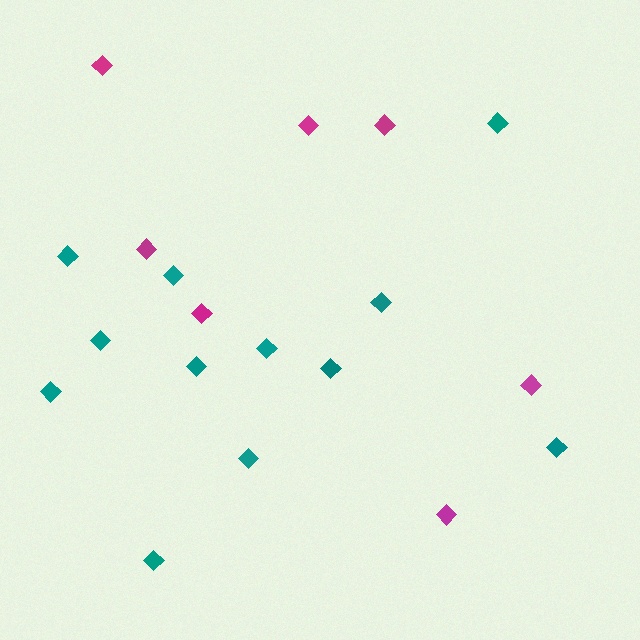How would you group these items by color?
There are 2 groups: one group of teal diamonds (12) and one group of magenta diamonds (7).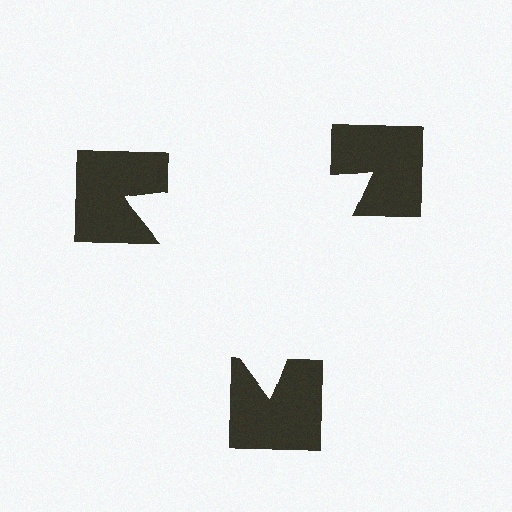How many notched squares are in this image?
There are 3 — one at each vertex of the illusory triangle.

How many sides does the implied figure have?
3 sides.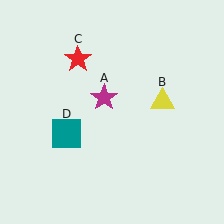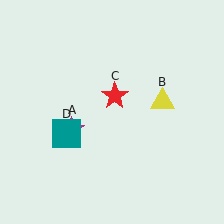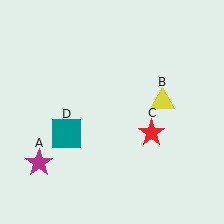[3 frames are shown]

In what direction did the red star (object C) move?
The red star (object C) moved down and to the right.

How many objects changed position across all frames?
2 objects changed position: magenta star (object A), red star (object C).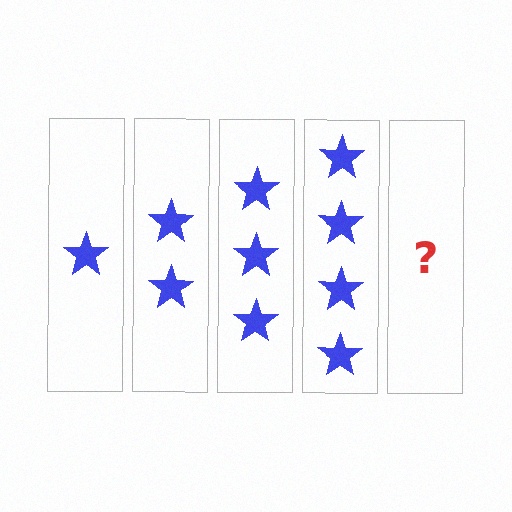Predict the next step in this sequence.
The next step is 5 stars.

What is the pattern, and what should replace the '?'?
The pattern is that each step adds one more star. The '?' should be 5 stars.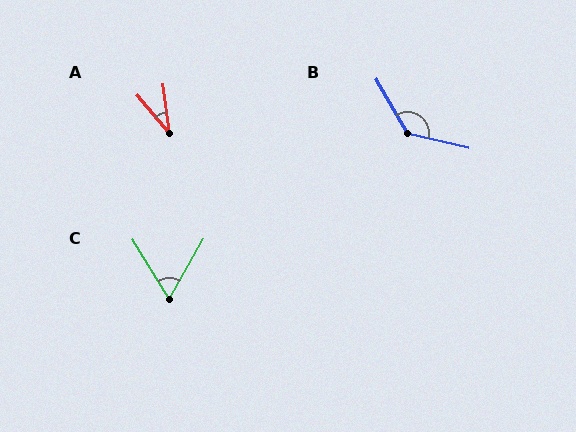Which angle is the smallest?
A, at approximately 33 degrees.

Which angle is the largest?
B, at approximately 133 degrees.